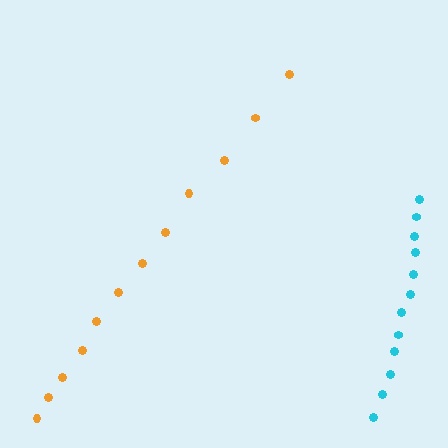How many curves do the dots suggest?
There are 2 distinct paths.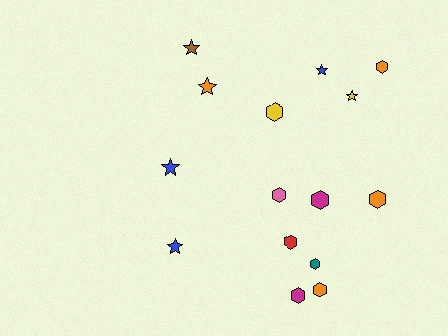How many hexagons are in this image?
There are 9 hexagons.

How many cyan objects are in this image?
There are no cyan objects.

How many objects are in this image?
There are 15 objects.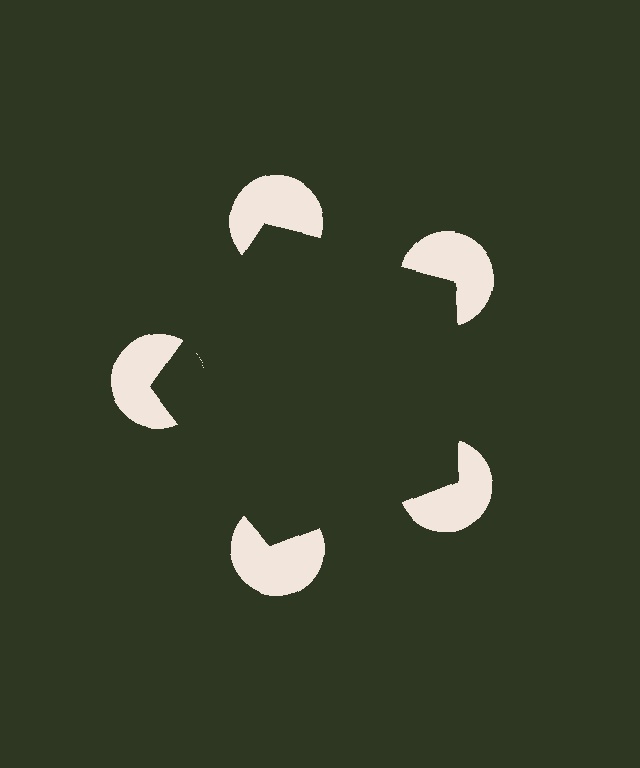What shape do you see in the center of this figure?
An illusory pentagon — its edges are inferred from the aligned wedge cuts in the pac-man discs, not physically drawn.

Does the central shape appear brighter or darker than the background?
It typically appears slightly darker than the background, even though no actual brightness change is drawn.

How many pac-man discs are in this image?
There are 5 — one at each vertex of the illusory pentagon.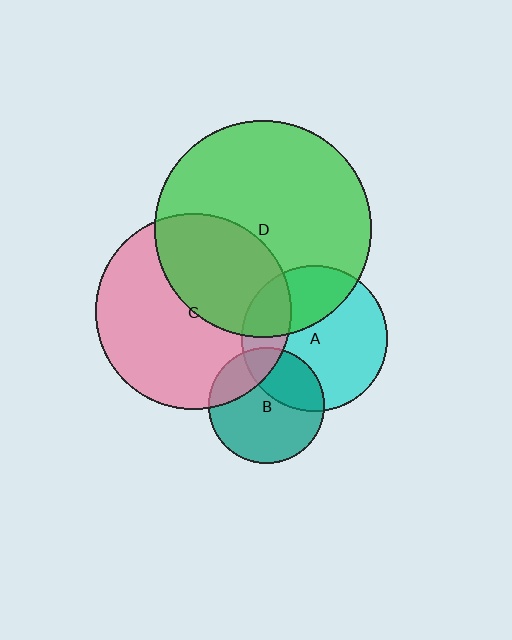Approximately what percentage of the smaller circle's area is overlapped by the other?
Approximately 40%.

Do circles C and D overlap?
Yes.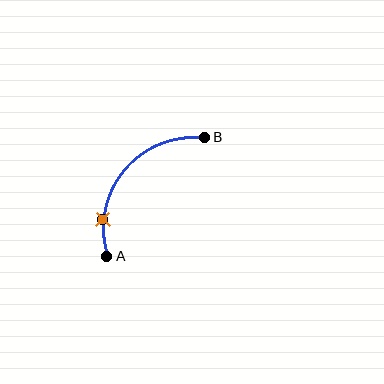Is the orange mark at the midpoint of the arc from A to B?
No. The orange mark lies on the arc but is closer to endpoint A. The arc midpoint would be at the point on the curve equidistant along the arc from both A and B.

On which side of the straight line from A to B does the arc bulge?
The arc bulges above and to the left of the straight line connecting A and B.